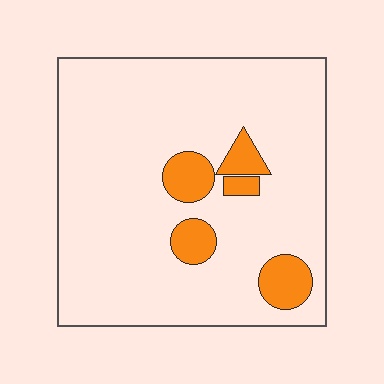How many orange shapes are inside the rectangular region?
5.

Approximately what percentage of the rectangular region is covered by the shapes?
Approximately 10%.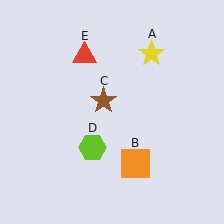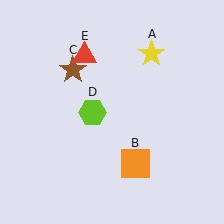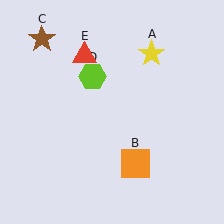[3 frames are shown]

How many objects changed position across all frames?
2 objects changed position: brown star (object C), lime hexagon (object D).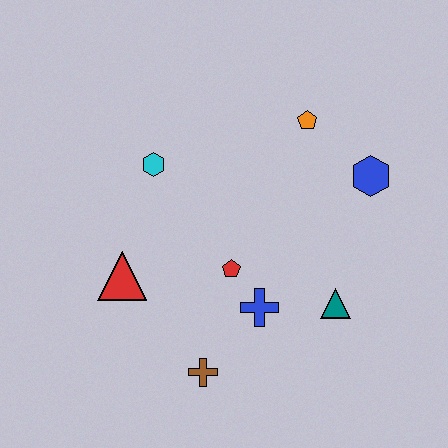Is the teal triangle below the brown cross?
No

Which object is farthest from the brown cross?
The orange pentagon is farthest from the brown cross.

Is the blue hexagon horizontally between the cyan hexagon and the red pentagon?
No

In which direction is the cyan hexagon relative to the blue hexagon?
The cyan hexagon is to the left of the blue hexagon.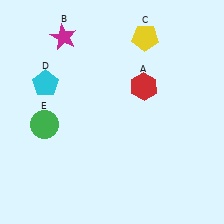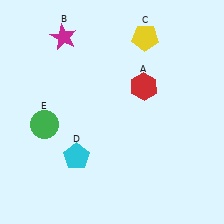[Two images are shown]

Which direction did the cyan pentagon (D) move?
The cyan pentagon (D) moved down.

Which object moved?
The cyan pentagon (D) moved down.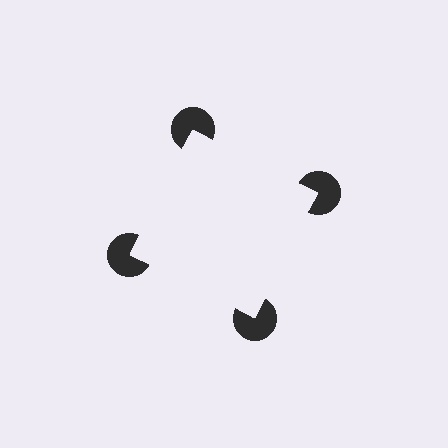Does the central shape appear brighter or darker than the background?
It typically appears slightly brighter than the background, even though no actual brightness change is drawn.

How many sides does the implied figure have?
4 sides.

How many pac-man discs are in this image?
There are 4 — one at each vertex of the illusory square.